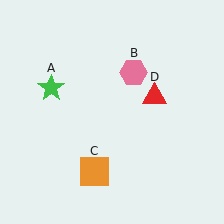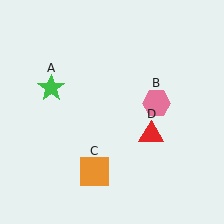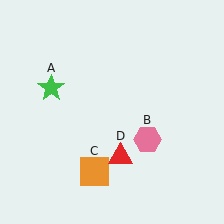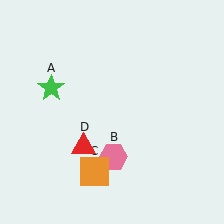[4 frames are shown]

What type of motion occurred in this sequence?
The pink hexagon (object B), red triangle (object D) rotated clockwise around the center of the scene.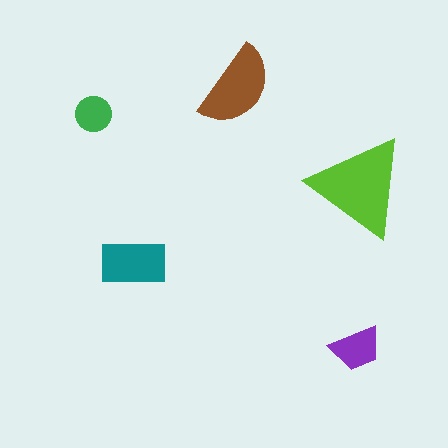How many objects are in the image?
There are 5 objects in the image.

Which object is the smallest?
The green circle.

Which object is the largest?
The lime triangle.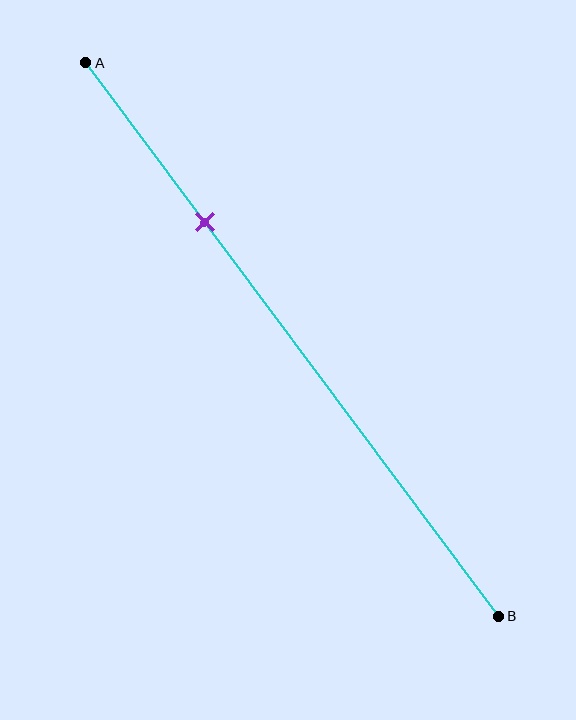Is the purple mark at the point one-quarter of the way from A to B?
No, the mark is at about 30% from A, not at the 25% one-quarter point.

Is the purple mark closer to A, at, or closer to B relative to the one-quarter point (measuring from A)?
The purple mark is closer to point B than the one-quarter point of segment AB.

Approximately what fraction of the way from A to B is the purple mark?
The purple mark is approximately 30% of the way from A to B.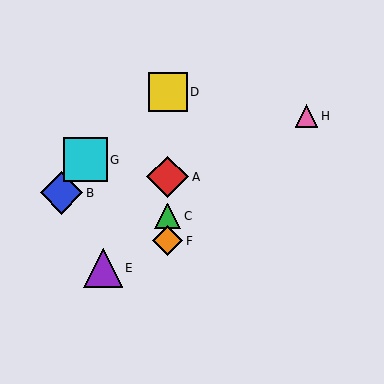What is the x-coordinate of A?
Object A is at x≈168.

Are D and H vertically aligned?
No, D is at x≈168 and H is at x≈306.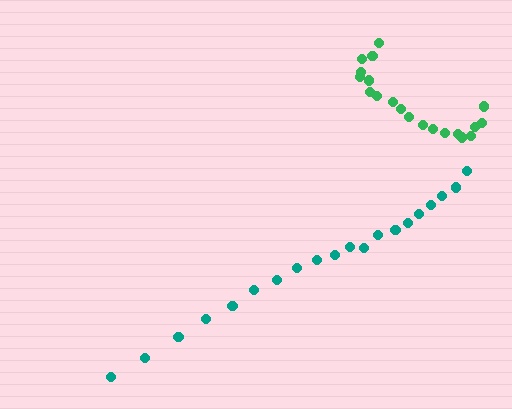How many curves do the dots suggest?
There are 2 distinct paths.